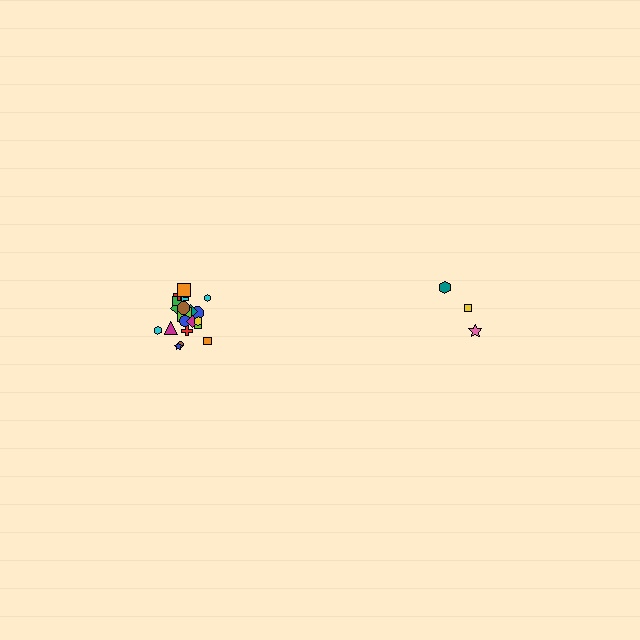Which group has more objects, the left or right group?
The left group.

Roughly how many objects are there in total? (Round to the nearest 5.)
Roughly 25 objects in total.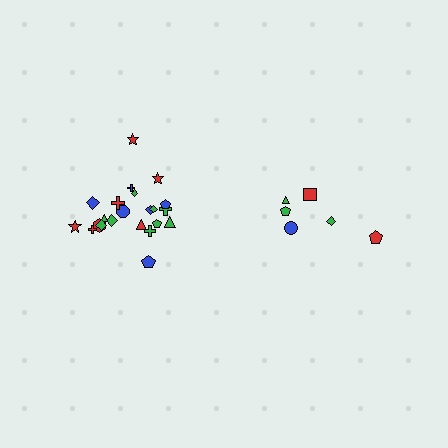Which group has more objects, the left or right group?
The left group.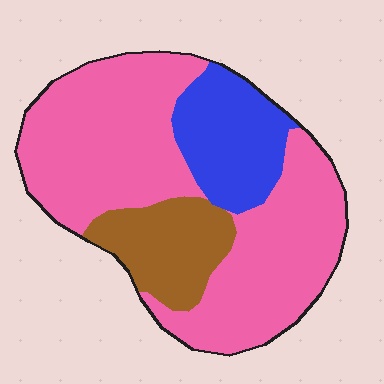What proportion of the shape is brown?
Brown takes up about one sixth (1/6) of the shape.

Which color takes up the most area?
Pink, at roughly 65%.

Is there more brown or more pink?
Pink.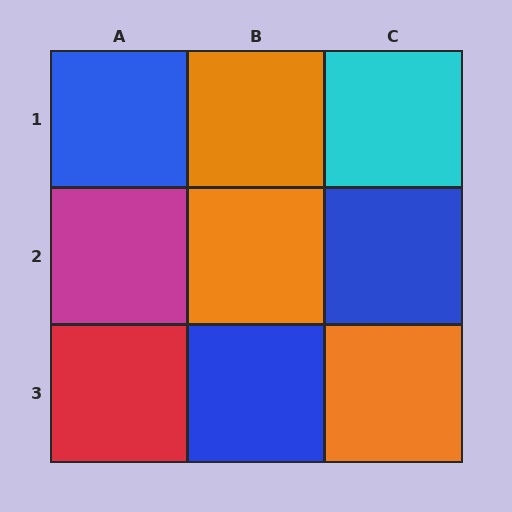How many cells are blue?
3 cells are blue.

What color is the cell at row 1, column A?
Blue.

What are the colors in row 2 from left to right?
Magenta, orange, blue.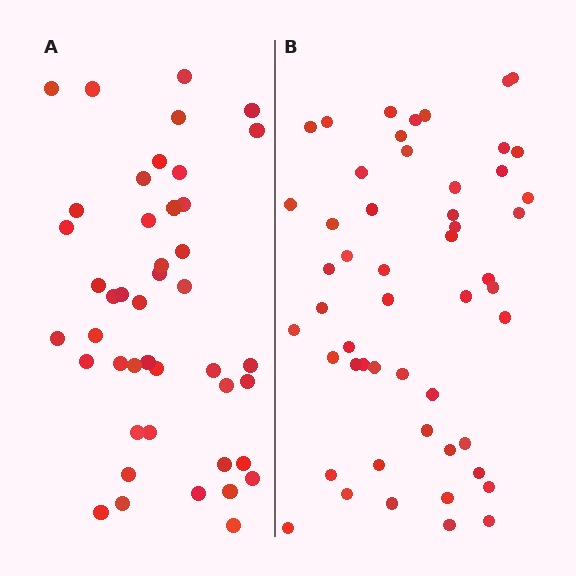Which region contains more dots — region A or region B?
Region B (the right region) has more dots.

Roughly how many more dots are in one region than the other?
Region B has roughly 8 or so more dots than region A.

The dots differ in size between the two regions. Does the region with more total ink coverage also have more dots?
No. Region A has more total ink coverage because its dots are larger, but region B actually contains more individual dots. Total area can be misleading — the number of items is what matters here.